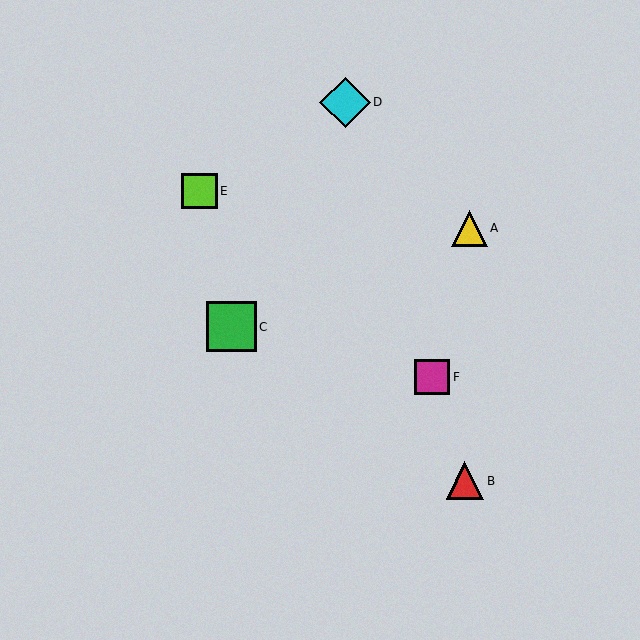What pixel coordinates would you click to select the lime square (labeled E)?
Click at (200, 191) to select the lime square E.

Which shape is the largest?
The cyan diamond (labeled D) is the largest.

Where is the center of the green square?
The center of the green square is at (231, 327).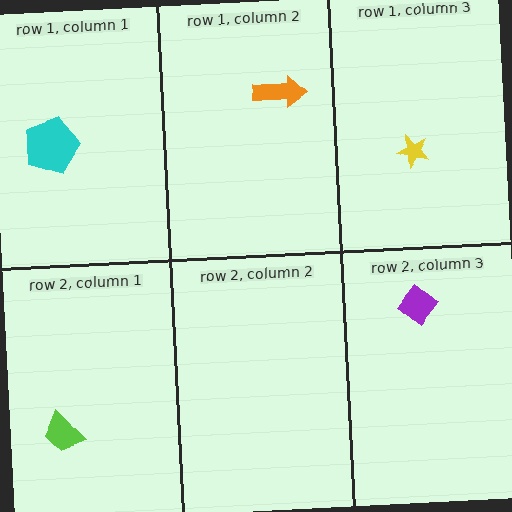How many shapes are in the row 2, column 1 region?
1.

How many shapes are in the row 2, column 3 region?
1.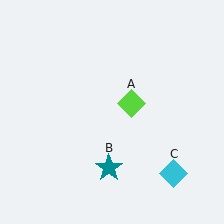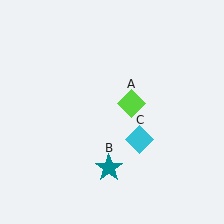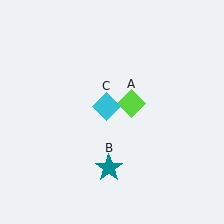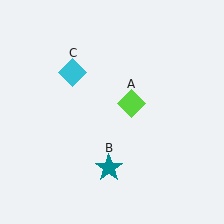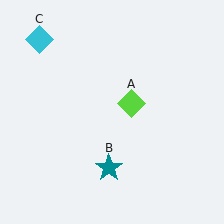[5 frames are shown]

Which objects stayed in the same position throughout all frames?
Lime diamond (object A) and teal star (object B) remained stationary.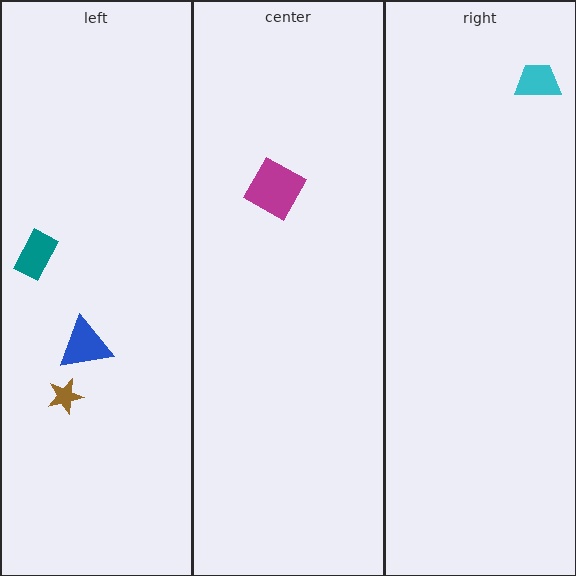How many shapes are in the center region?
1.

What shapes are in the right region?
The cyan trapezoid.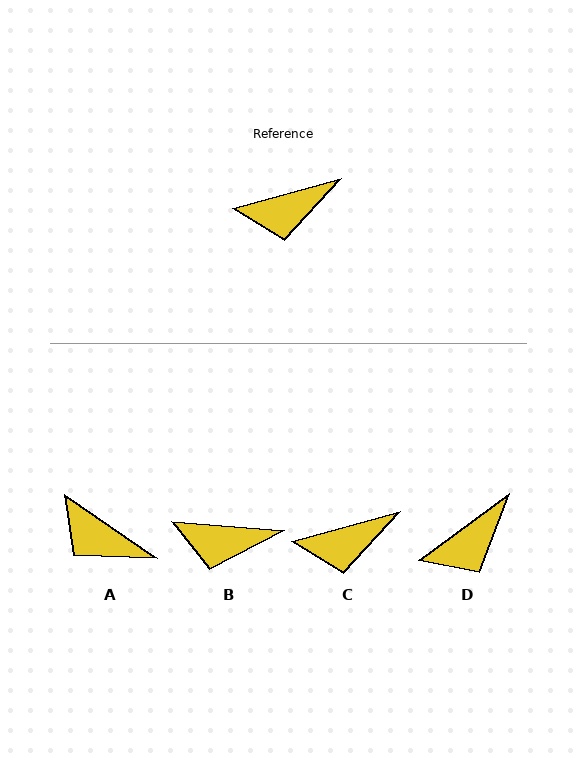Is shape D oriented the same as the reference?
No, it is off by about 21 degrees.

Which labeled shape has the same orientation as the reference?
C.